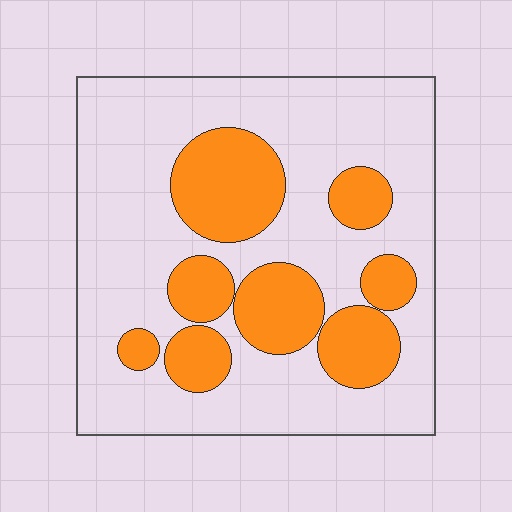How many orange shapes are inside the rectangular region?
8.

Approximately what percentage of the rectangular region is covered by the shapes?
Approximately 30%.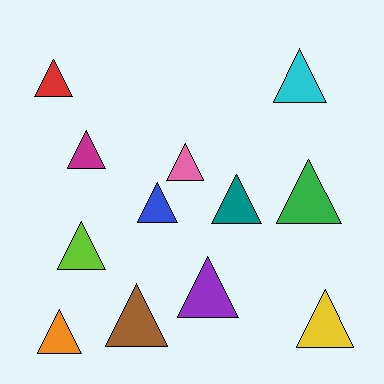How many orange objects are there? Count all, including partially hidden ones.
There is 1 orange object.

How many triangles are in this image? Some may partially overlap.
There are 12 triangles.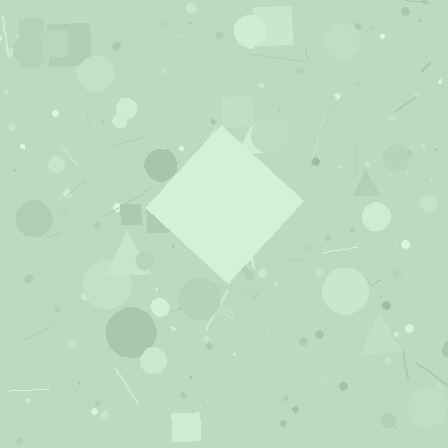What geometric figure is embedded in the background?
A diamond is embedded in the background.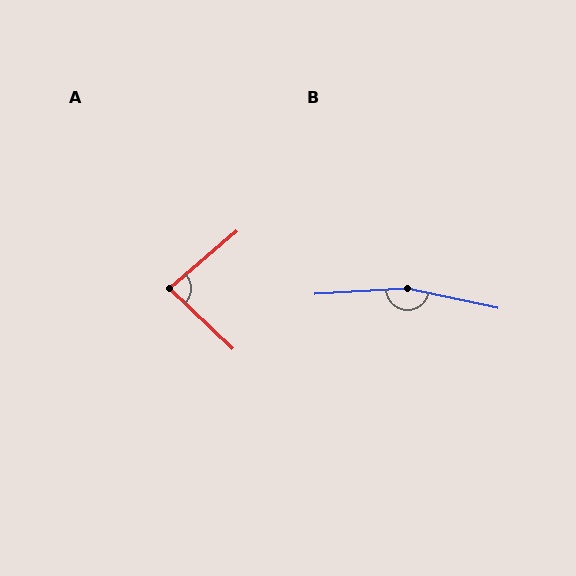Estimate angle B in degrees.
Approximately 164 degrees.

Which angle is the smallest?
A, at approximately 84 degrees.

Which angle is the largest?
B, at approximately 164 degrees.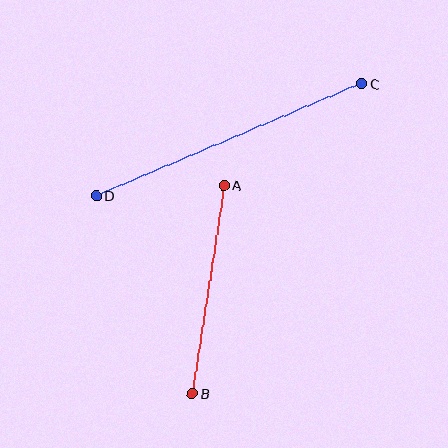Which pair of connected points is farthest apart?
Points C and D are farthest apart.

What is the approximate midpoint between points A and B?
The midpoint is at approximately (208, 289) pixels.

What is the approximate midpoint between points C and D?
The midpoint is at approximately (229, 140) pixels.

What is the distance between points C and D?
The distance is approximately 288 pixels.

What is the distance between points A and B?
The distance is approximately 211 pixels.